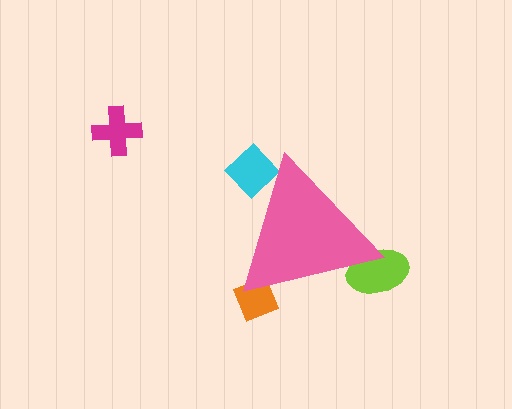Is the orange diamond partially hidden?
Yes, the orange diamond is partially hidden behind the pink triangle.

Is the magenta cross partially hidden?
No, the magenta cross is fully visible.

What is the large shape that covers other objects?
A pink triangle.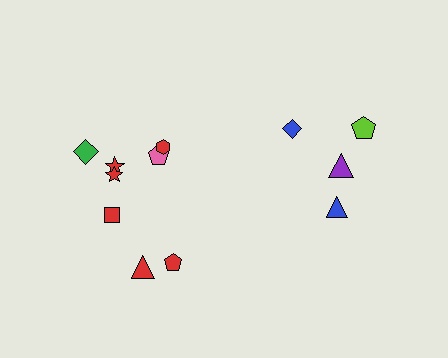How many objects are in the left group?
There are 8 objects.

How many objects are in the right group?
There are 4 objects.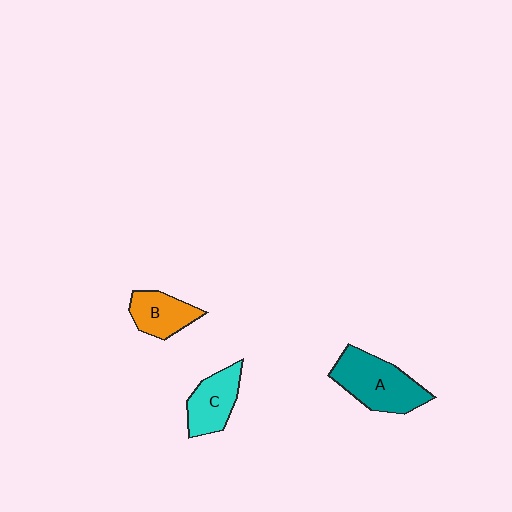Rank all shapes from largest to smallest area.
From largest to smallest: A (teal), C (cyan), B (orange).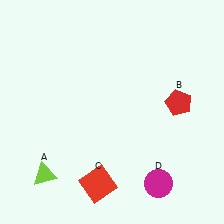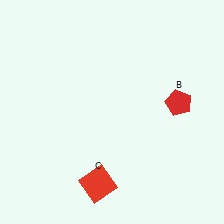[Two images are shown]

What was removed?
The lime triangle (A), the magenta circle (D) were removed in Image 2.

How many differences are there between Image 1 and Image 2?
There are 2 differences between the two images.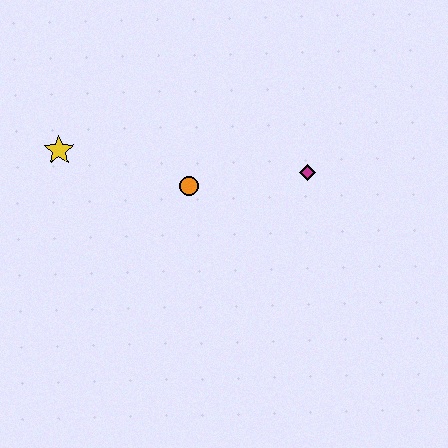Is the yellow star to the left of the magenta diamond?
Yes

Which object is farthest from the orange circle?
The yellow star is farthest from the orange circle.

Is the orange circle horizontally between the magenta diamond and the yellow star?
Yes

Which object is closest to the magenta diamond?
The orange circle is closest to the magenta diamond.